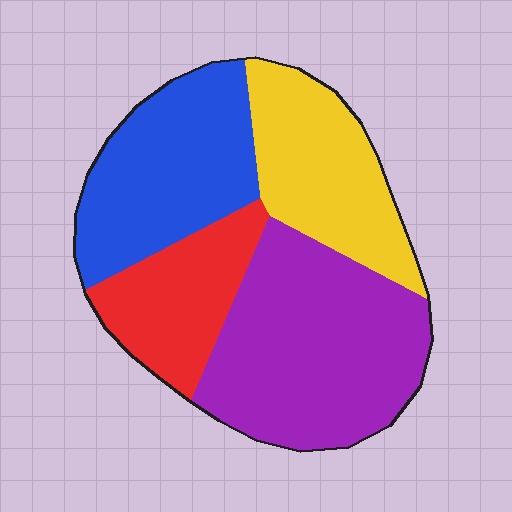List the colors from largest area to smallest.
From largest to smallest: purple, blue, yellow, red.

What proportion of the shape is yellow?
Yellow takes up about one fifth (1/5) of the shape.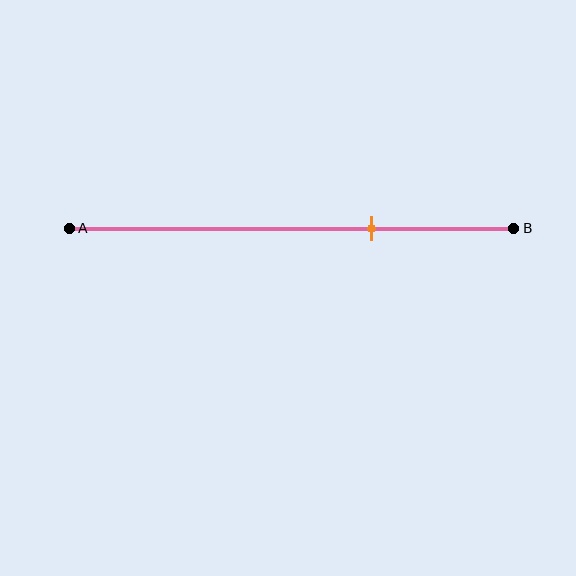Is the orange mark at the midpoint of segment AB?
No, the mark is at about 70% from A, not at the 50% midpoint.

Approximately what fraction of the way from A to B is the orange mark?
The orange mark is approximately 70% of the way from A to B.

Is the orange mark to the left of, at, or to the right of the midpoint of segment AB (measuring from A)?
The orange mark is to the right of the midpoint of segment AB.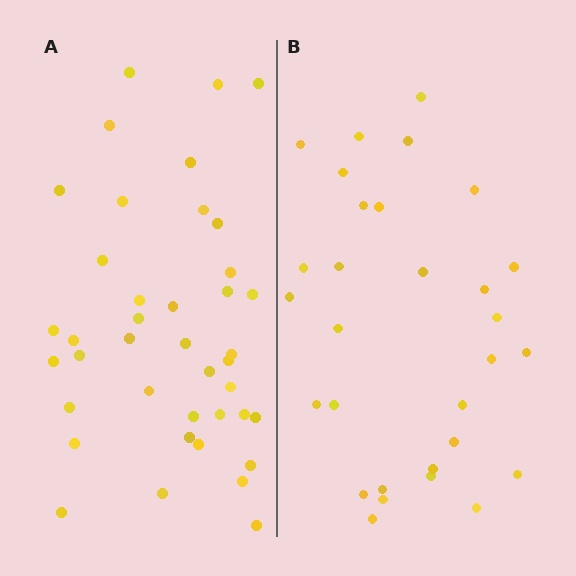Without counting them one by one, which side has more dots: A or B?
Region A (the left region) has more dots.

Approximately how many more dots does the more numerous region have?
Region A has roughly 10 or so more dots than region B.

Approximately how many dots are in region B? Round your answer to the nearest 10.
About 30 dots.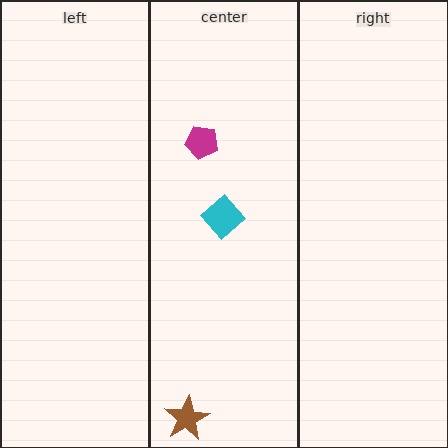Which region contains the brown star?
The center region.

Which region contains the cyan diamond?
The center region.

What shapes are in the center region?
The cyan diamond, the brown star, the magenta pentagon.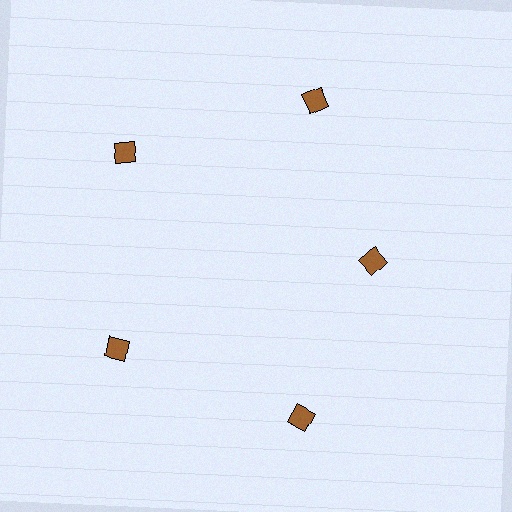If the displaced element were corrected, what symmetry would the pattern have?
It would have 5-fold rotational symmetry — the pattern would map onto itself every 72 degrees.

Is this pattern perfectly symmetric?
No. The 5 brown squares are arranged in a ring, but one element near the 3 o'clock position is pulled inward toward the center, breaking the 5-fold rotational symmetry.